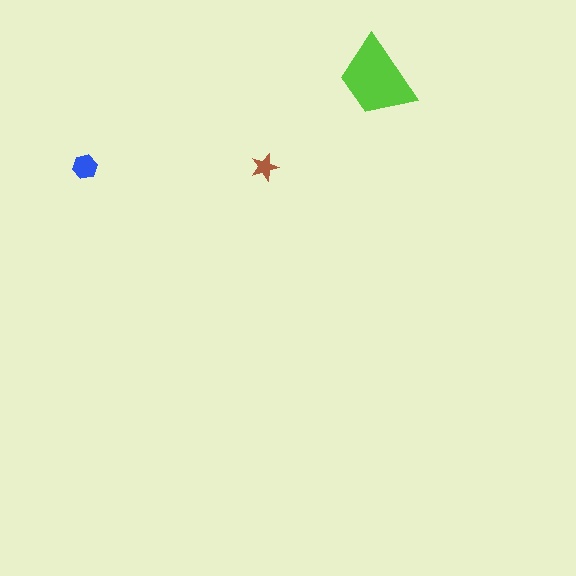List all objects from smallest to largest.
The brown star, the blue hexagon, the lime trapezoid.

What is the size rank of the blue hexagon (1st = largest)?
2nd.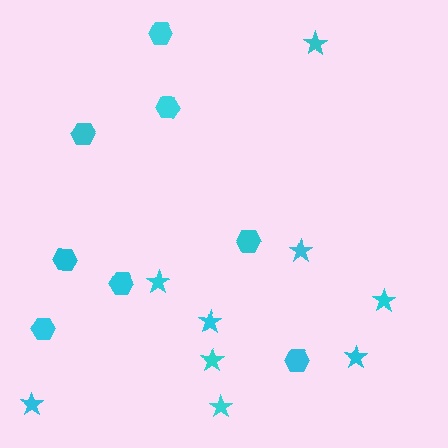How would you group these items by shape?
There are 2 groups: one group of stars (9) and one group of hexagons (8).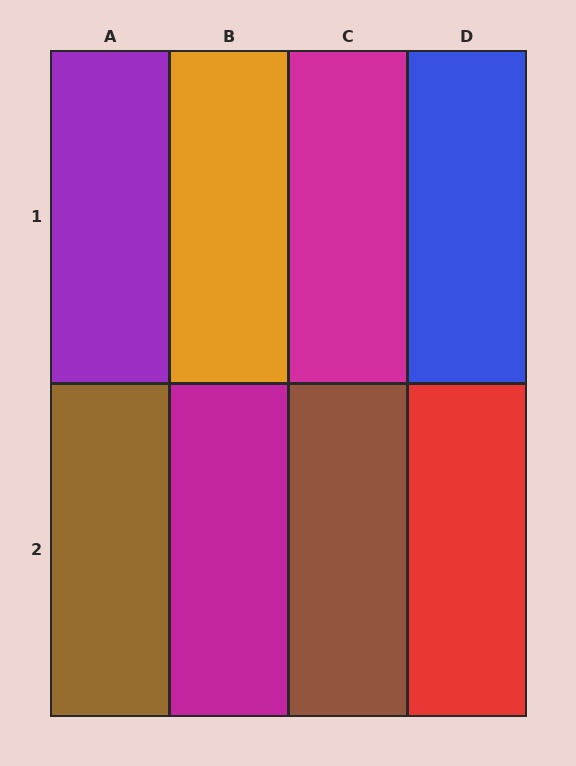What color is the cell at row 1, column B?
Orange.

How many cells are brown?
2 cells are brown.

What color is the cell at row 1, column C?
Magenta.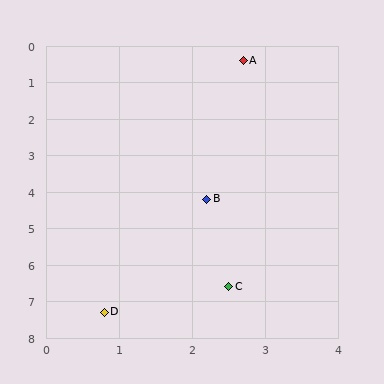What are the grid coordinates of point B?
Point B is at approximately (2.2, 4.2).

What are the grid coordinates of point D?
Point D is at approximately (0.8, 7.3).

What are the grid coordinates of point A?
Point A is at approximately (2.7, 0.4).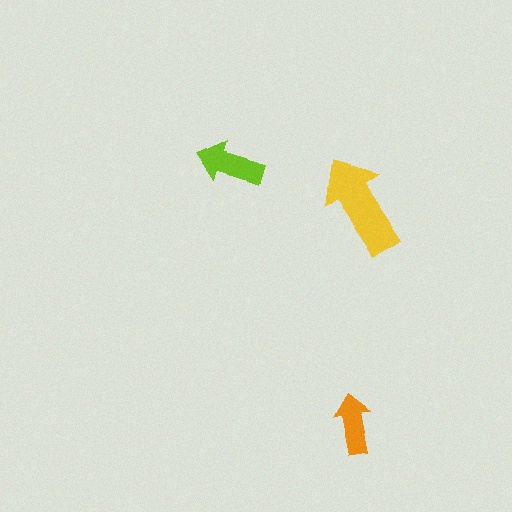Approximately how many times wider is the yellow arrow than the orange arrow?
About 1.5 times wider.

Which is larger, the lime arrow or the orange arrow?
The lime one.